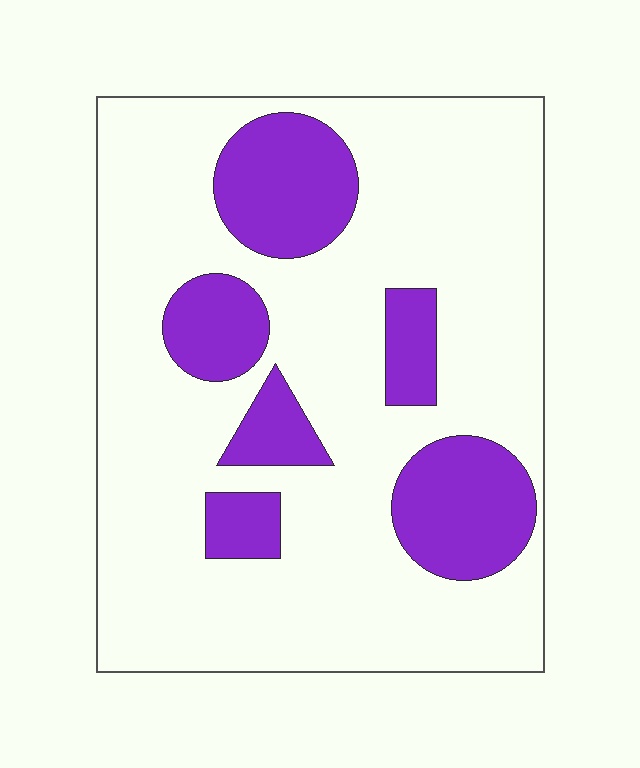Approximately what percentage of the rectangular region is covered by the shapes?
Approximately 25%.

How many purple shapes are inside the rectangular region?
6.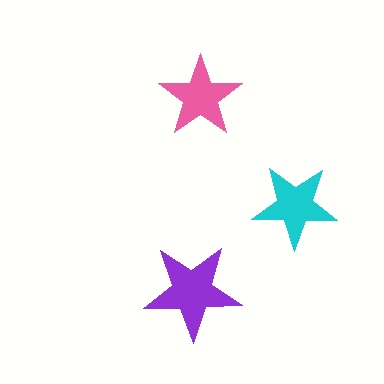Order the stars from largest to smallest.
the purple one, the cyan one, the pink one.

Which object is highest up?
The pink star is topmost.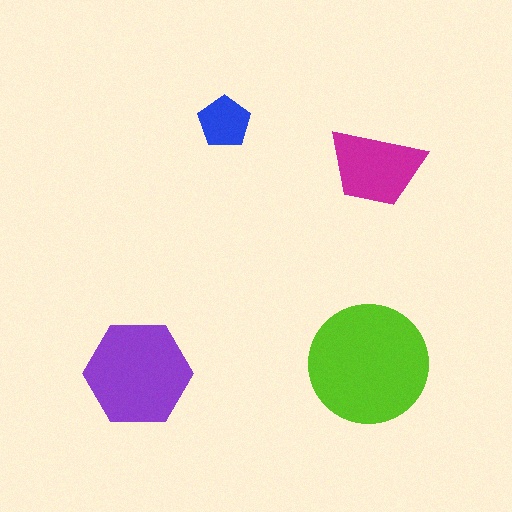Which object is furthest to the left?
The purple hexagon is leftmost.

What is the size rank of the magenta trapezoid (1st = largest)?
3rd.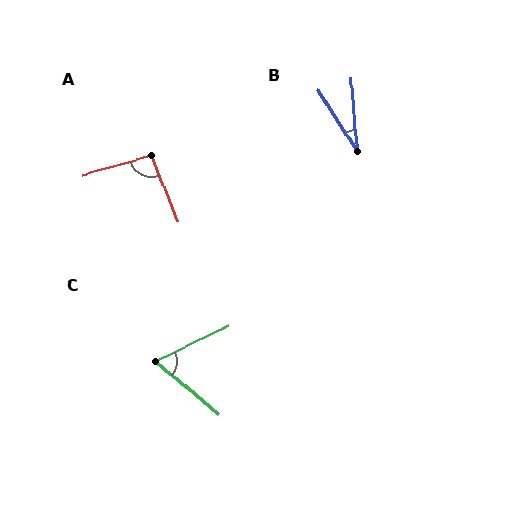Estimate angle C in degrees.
Approximately 66 degrees.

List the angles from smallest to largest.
B (28°), C (66°), A (96°).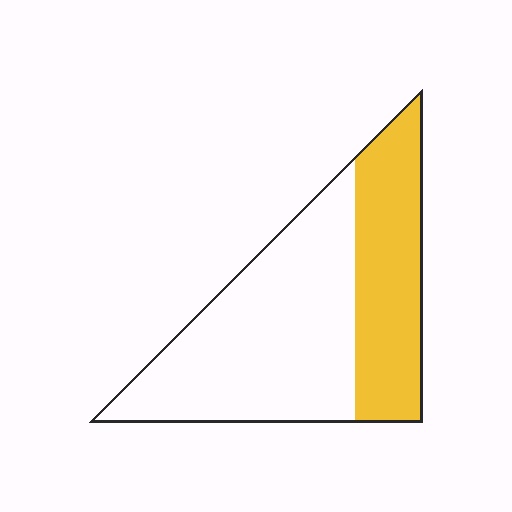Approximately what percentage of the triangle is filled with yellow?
Approximately 35%.